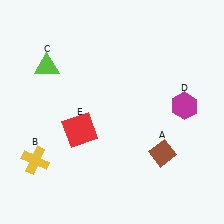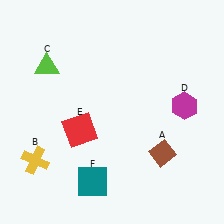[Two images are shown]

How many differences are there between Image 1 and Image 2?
There is 1 difference between the two images.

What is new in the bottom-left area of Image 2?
A teal square (F) was added in the bottom-left area of Image 2.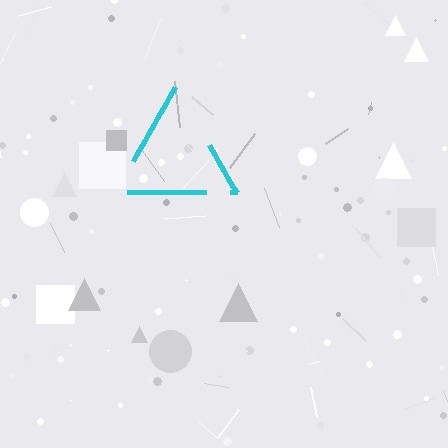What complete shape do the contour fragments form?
The contour fragments form a triangle.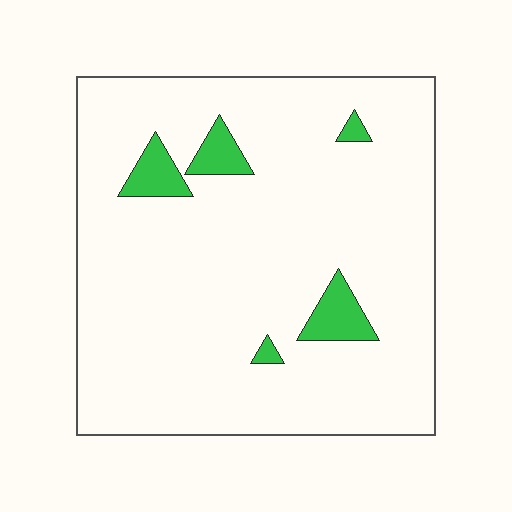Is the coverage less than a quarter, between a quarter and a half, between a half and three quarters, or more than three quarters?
Less than a quarter.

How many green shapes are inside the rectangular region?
5.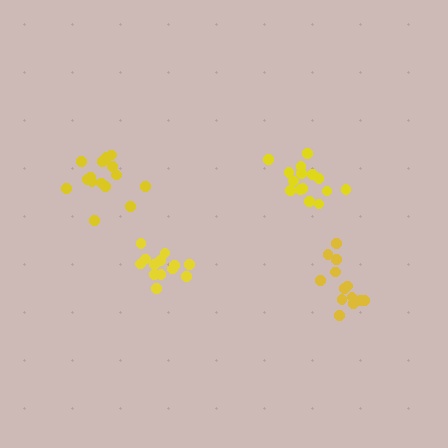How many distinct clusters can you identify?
There are 4 distinct clusters.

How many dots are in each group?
Group 1: 13 dots, Group 2: 14 dots, Group 3: 15 dots, Group 4: 15 dots (57 total).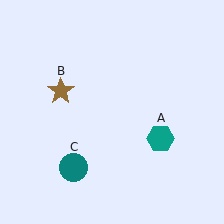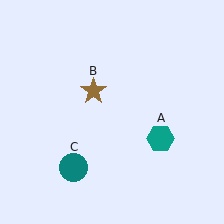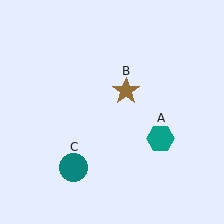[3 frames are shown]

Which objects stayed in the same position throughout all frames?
Teal hexagon (object A) and teal circle (object C) remained stationary.